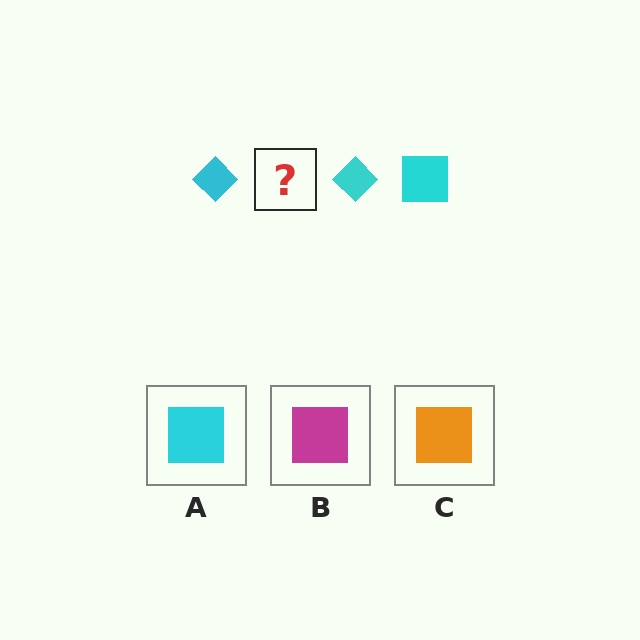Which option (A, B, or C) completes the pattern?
A.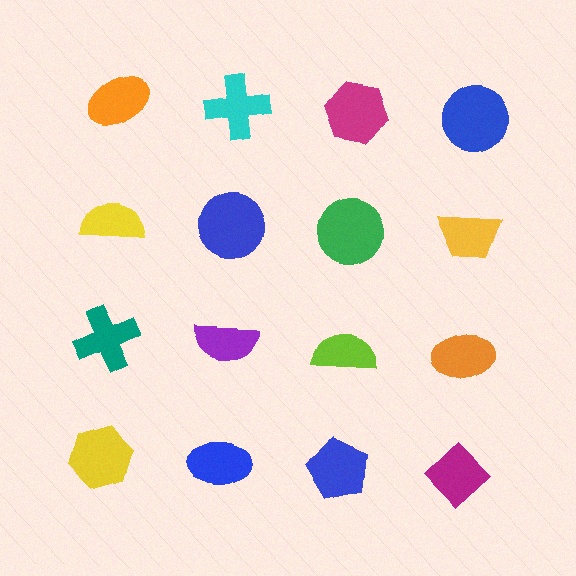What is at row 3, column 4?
An orange ellipse.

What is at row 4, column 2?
A blue ellipse.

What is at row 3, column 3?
A lime semicircle.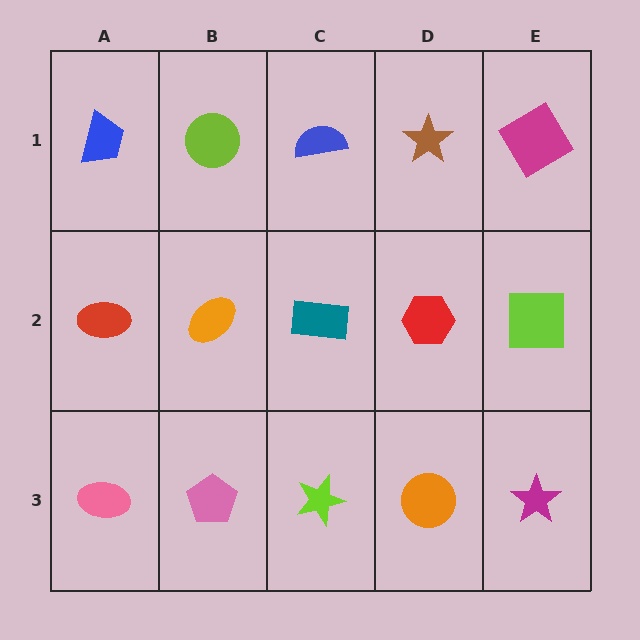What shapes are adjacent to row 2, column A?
A blue trapezoid (row 1, column A), a pink ellipse (row 3, column A), an orange ellipse (row 2, column B).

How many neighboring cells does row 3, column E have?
2.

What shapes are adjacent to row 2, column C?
A blue semicircle (row 1, column C), a lime star (row 3, column C), an orange ellipse (row 2, column B), a red hexagon (row 2, column D).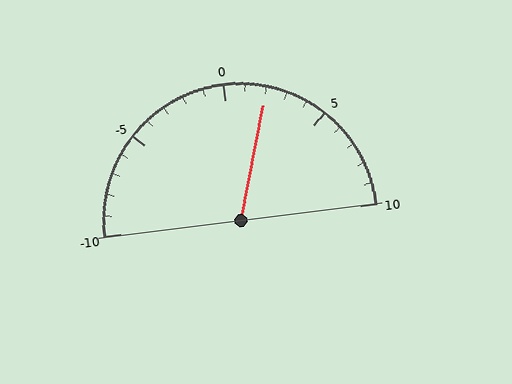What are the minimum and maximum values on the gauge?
The gauge ranges from -10 to 10.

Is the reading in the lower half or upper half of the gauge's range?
The reading is in the upper half of the range (-10 to 10).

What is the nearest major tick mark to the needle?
The nearest major tick mark is 0.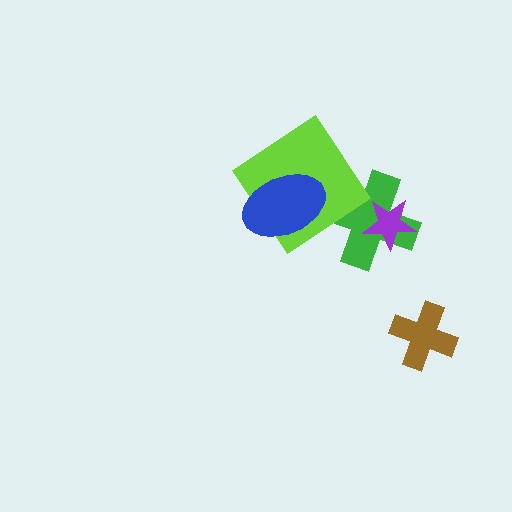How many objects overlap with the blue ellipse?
1 object overlaps with the blue ellipse.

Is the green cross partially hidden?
Yes, it is partially covered by another shape.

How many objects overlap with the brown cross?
0 objects overlap with the brown cross.